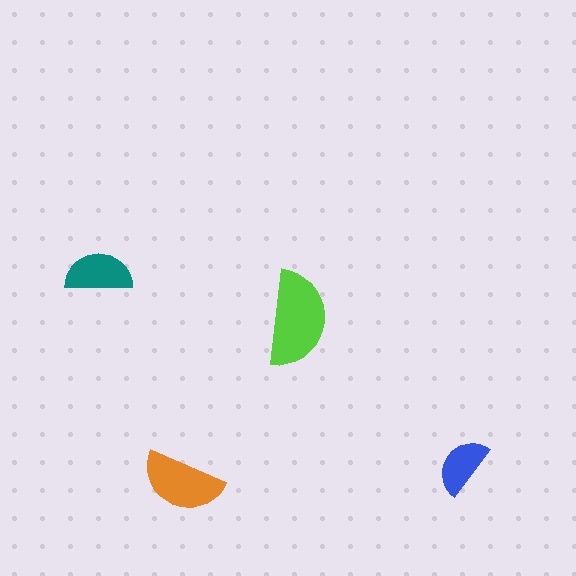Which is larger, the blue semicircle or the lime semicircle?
The lime one.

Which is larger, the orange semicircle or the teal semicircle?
The orange one.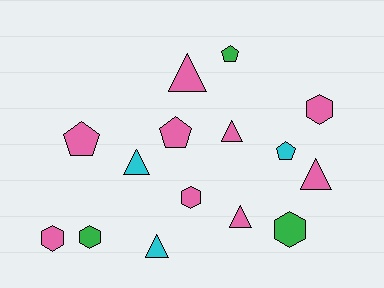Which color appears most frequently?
Pink, with 9 objects.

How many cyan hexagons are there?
There are no cyan hexagons.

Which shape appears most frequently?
Triangle, with 6 objects.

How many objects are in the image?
There are 15 objects.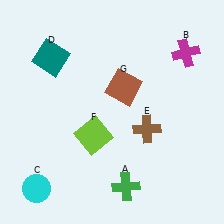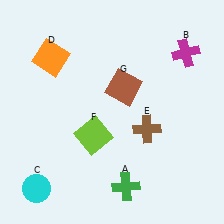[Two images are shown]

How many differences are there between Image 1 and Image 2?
There is 1 difference between the two images.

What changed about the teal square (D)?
In Image 1, D is teal. In Image 2, it changed to orange.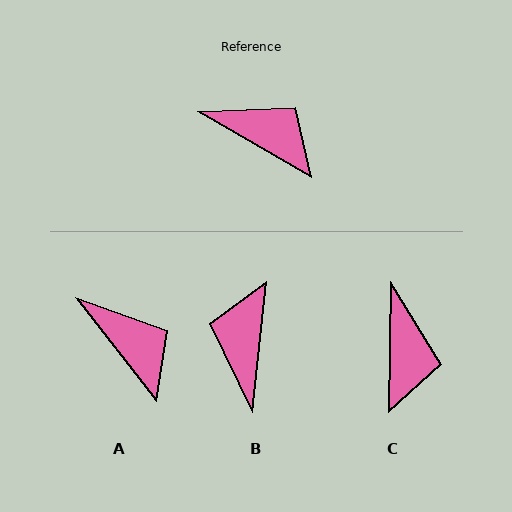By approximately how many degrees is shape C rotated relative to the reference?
Approximately 61 degrees clockwise.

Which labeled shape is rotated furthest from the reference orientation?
B, about 114 degrees away.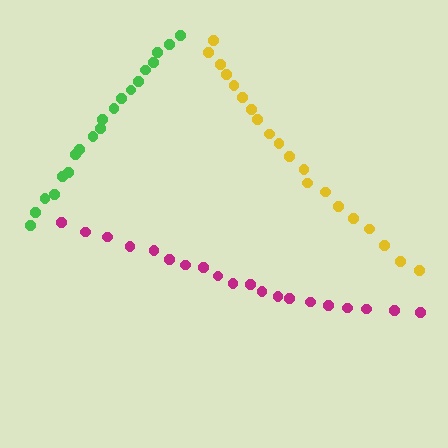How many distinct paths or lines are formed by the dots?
There are 3 distinct paths.